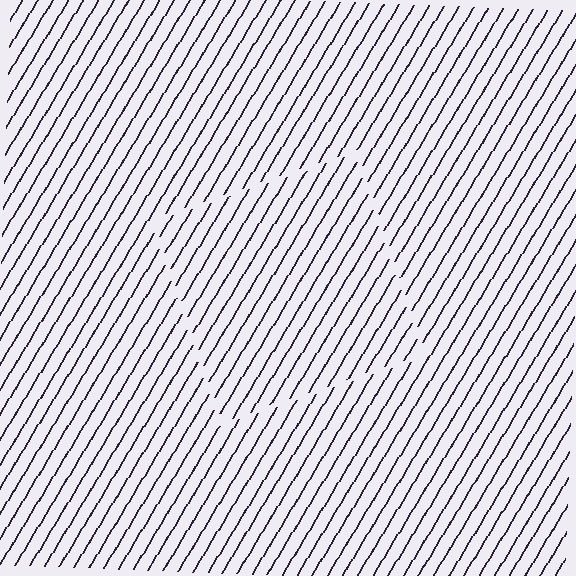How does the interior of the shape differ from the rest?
The interior of the shape contains the same grating, shifted by half a period — the contour is defined by the phase discontinuity where line-ends from the inner and outer gratings abut.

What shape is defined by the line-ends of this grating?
An illusory square. The interior of the shape contains the same grating, shifted by half a period — the contour is defined by the phase discontinuity where line-ends from the inner and outer gratings abut.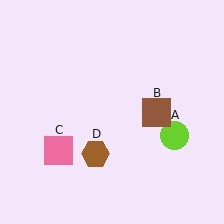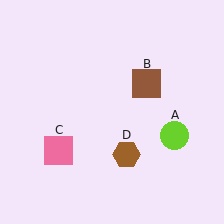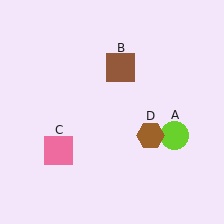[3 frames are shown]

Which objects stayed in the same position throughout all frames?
Lime circle (object A) and pink square (object C) remained stationary.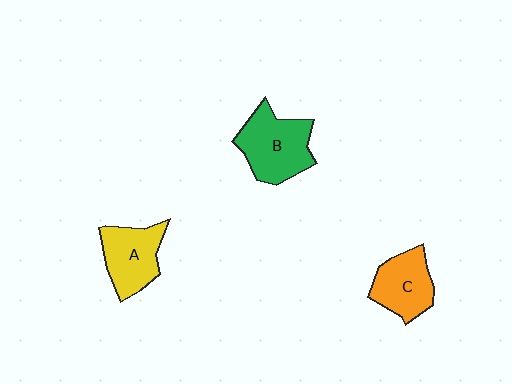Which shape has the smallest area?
Shape C (orange).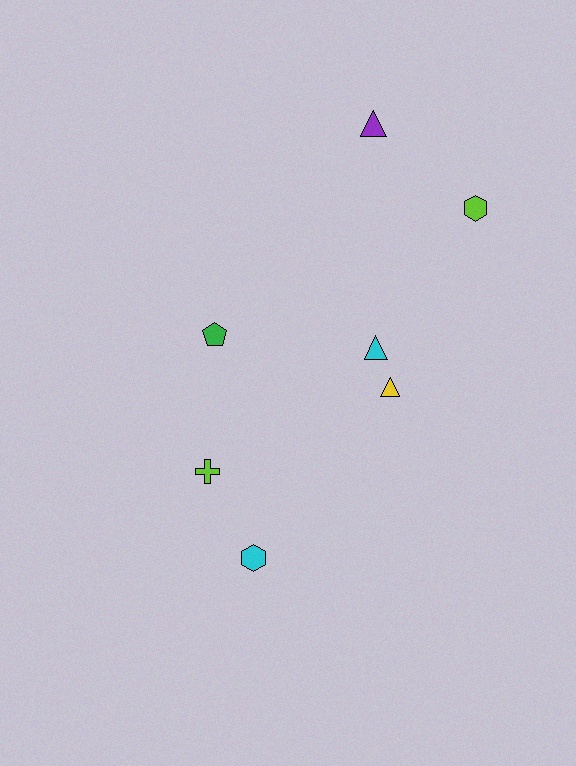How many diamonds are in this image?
There are no diamonds.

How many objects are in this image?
There are 7 objects.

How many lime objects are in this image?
There are 2 lime objects.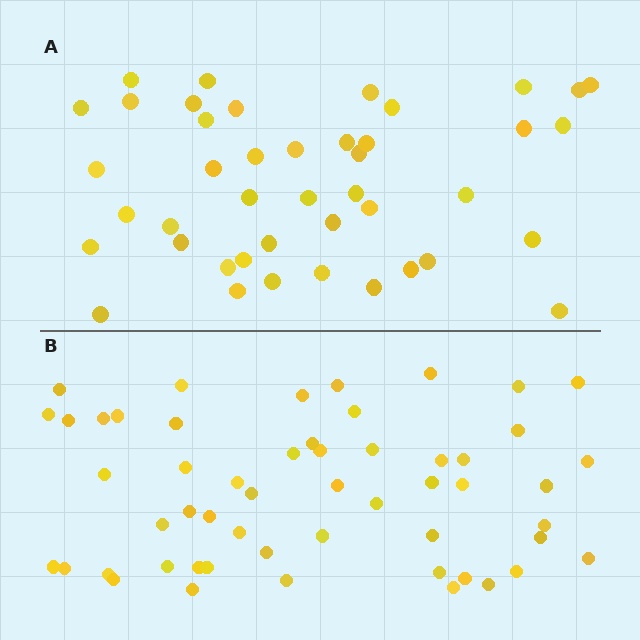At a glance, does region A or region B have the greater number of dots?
Region B (the bottom region) has more dots.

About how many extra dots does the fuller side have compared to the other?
Region B has roughly 12 or so more dots than region A.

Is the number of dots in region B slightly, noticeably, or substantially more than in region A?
Region B has noticeably more, but not dramatically so. The ratio is roughly 1.3 to 1.